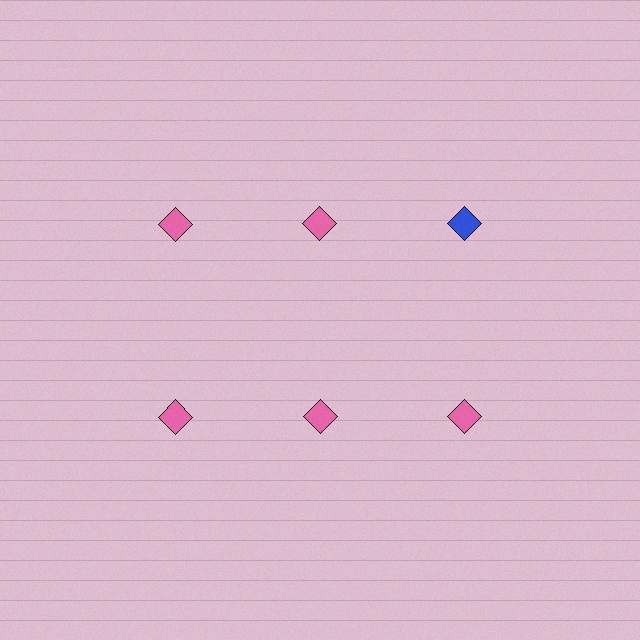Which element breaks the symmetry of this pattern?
The blue diamond in the top row, center column breaks the symmetry. All other shapes are pink diamonds.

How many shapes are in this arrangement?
There are 6 shapes arranged in a grid pattern.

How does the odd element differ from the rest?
It has a different color: blue instead of pink.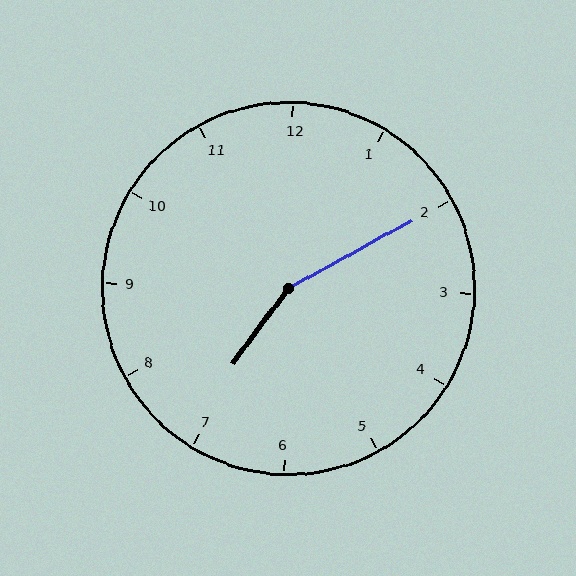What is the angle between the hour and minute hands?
Approximately 155 degrees.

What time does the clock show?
7:10.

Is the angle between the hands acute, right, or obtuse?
It is obtuse.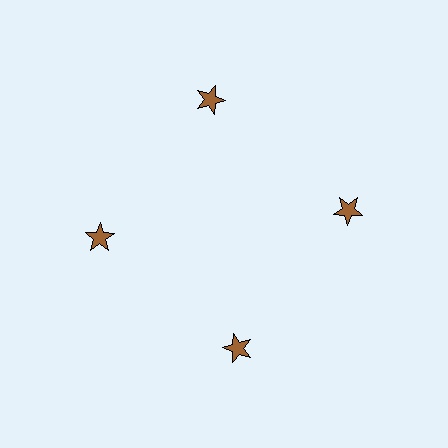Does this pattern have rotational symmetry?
Yes, this pattern has 4-fold rotational symmetry. It looks the same after rotating 90 degrees around the center.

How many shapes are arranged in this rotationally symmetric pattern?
There are 4 shapes, arranged in 4 groups of 1.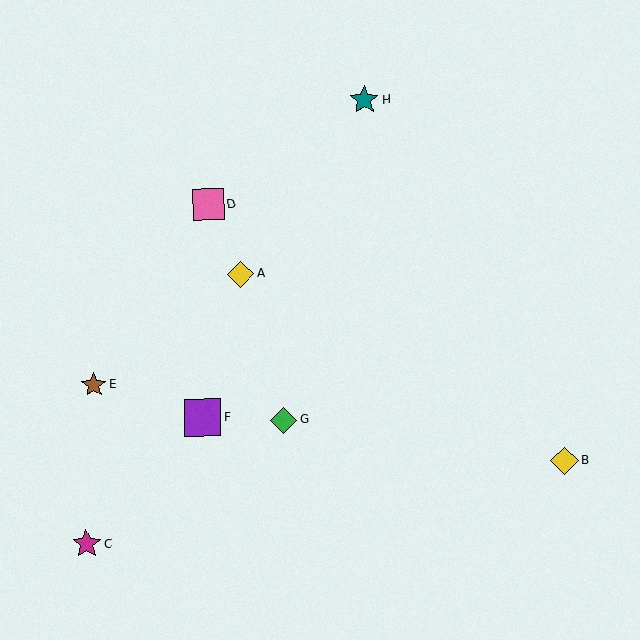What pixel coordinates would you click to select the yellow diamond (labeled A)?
Click at (241, 274) to select the yellow diamond A.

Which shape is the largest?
The purple square (labeled F) is the largest.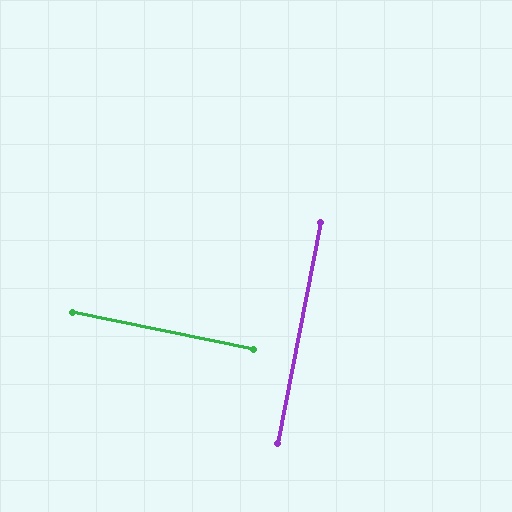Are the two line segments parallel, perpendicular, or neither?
Perpendicular — they meet at approximately 89°.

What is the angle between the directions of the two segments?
Approximately 89 degrees.